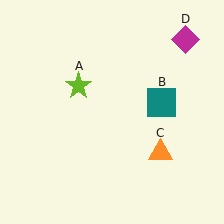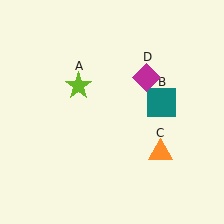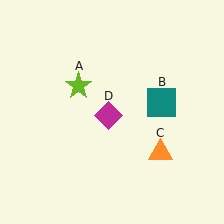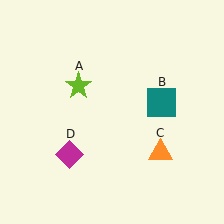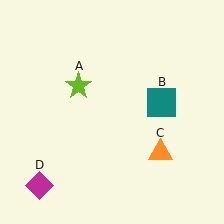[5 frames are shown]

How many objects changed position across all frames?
1 object changed position: magenta diamond (object D).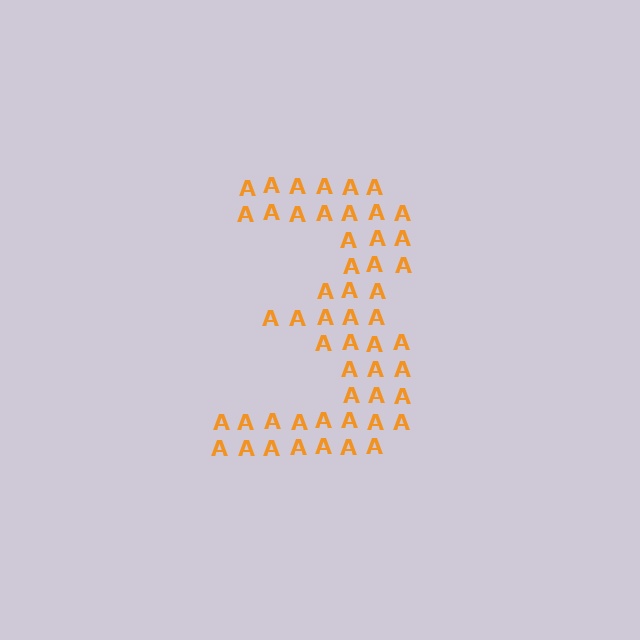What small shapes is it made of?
It is made of small letter A's.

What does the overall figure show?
The overall figure shows the digit 3.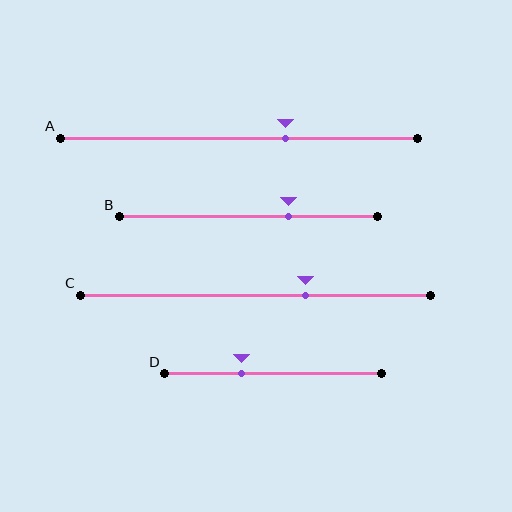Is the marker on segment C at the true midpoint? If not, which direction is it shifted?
No, the marker on segment C is shifted to the right by about 14% of the segment length.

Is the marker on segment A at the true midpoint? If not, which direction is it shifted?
No, the marker on segment A is shifted to the right by about 13% of the segment length.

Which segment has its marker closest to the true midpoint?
Segment A has its marker closest to the true midpoint.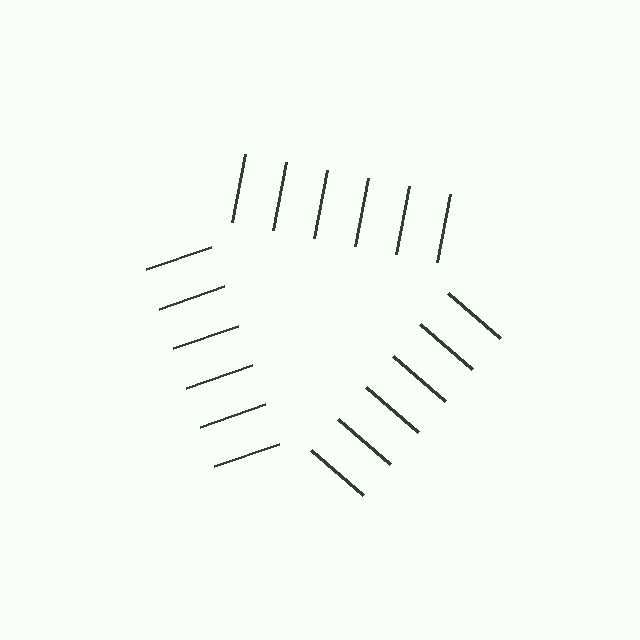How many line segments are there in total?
18 — 6 along each of the 3 edges.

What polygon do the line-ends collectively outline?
An illusory triangle — the line segments terminate on its edges but no continuous stroke is drawn.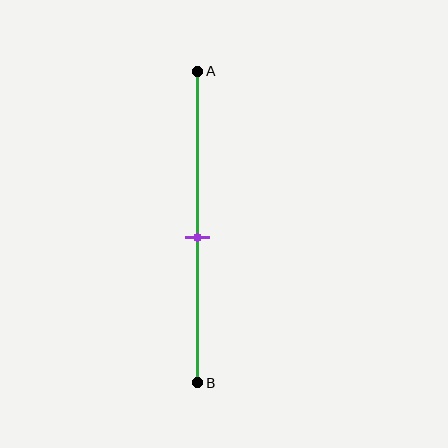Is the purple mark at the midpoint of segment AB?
No, the mark is at about 55% from A, not at the 50% midpoint.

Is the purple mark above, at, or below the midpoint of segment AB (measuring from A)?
The purple mark is below the midpoint of segment AB.